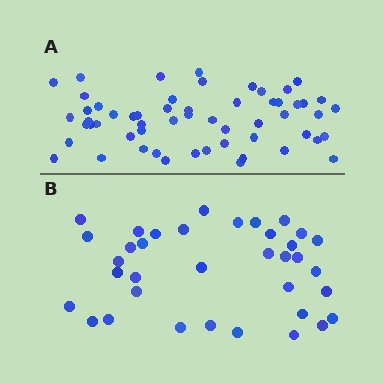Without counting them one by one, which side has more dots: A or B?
Region A (the top region) has more dots.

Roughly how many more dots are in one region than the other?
Region A has approximately 20 more dots than region B.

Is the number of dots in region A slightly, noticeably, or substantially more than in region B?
Region A has substantially more. The ratio is roughly 1.6 to 1.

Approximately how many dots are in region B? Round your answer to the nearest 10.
About 40 dots. (The exact count is 36, which rounds to 40.)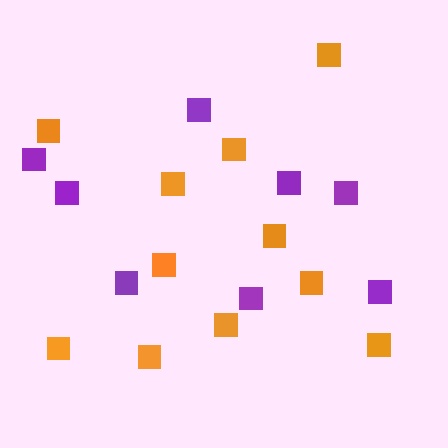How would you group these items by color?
There are 2 groups: one group of orange squares (11) and one group of purple squares (8).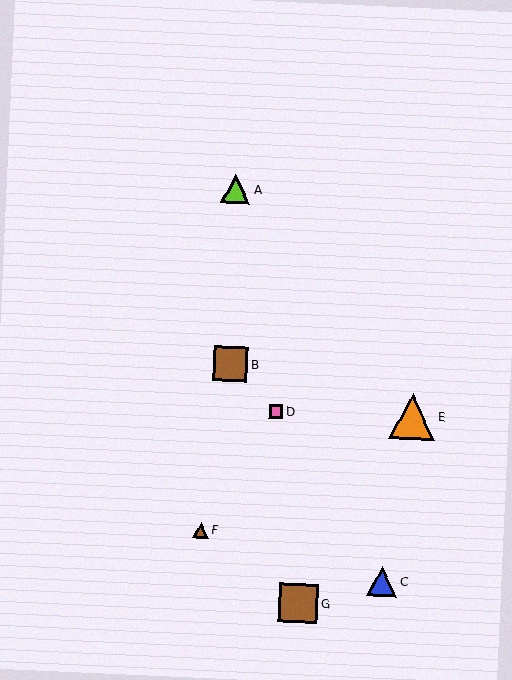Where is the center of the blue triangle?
The center of the blue triangle is at (382, 581).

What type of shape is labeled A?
Shape A is a lime triangle.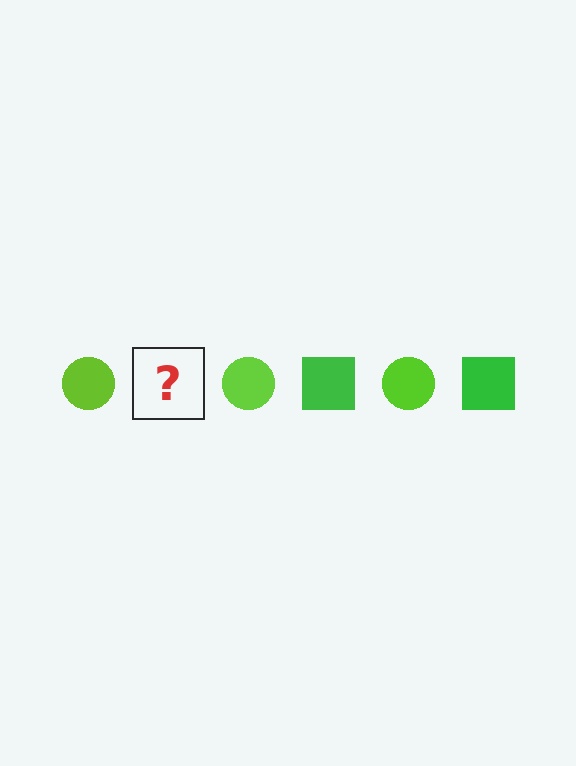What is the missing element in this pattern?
The missing element is a green square.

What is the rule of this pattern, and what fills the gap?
The rule is that the pattern alternates between lime circle and green square. The gap should be filled with a green square.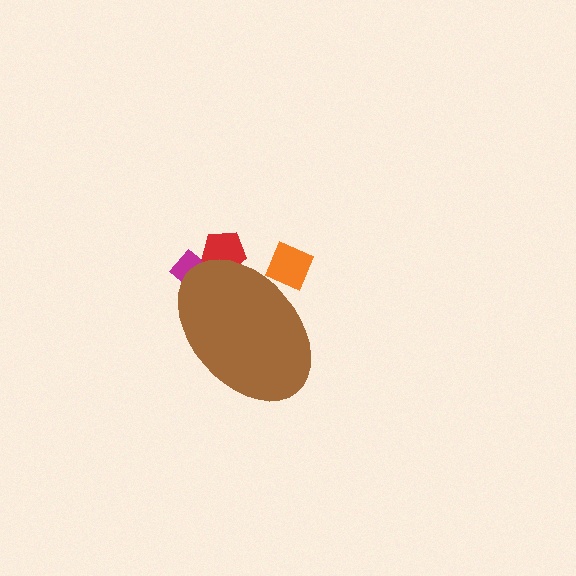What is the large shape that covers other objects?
A brown ellipse.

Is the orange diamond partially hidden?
Yes, the orange diamond is partially hidden behind the brown ellipse.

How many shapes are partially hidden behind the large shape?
3 shapes are partially hidden.